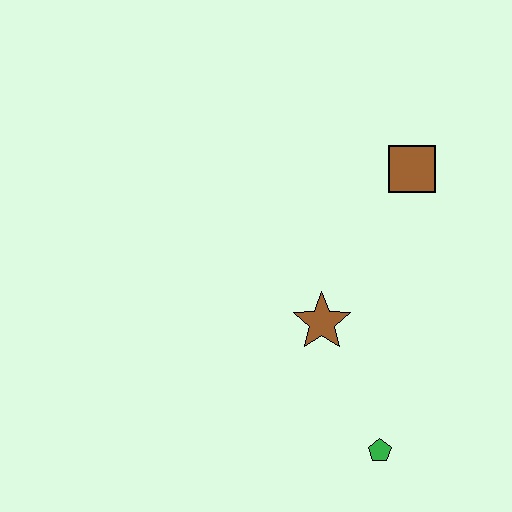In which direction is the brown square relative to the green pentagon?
The brown square is above the green pentagon.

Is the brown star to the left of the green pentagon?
Yes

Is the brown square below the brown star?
No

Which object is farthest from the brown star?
The brown square is farthest from the brown star.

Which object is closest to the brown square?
The brown star is closest to the brown square.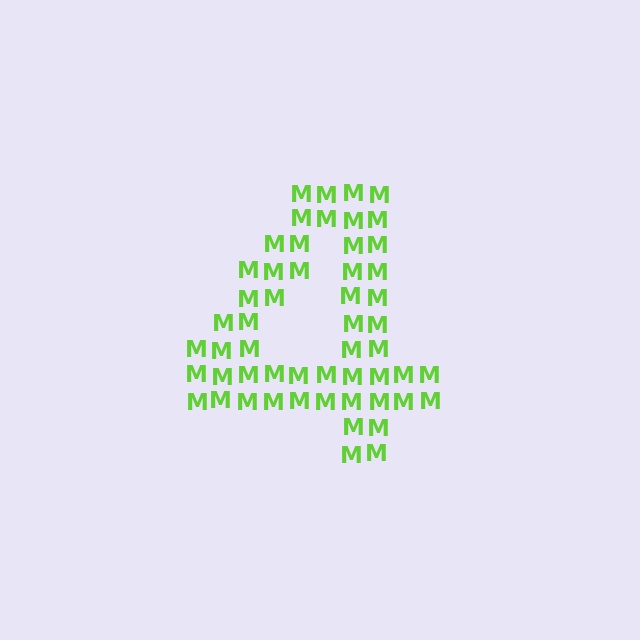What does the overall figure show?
The overall figure shows the digit 4.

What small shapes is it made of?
It is made of small letter M's.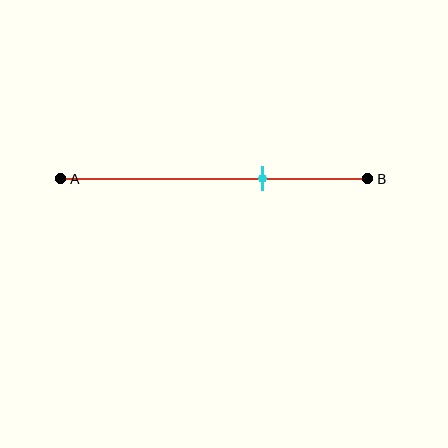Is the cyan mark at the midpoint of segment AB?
No, the mark is at about 65% from A, not at the 50% midpoint.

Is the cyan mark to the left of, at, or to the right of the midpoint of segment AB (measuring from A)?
The cyan mark is to the right of the midpoint of segment AB.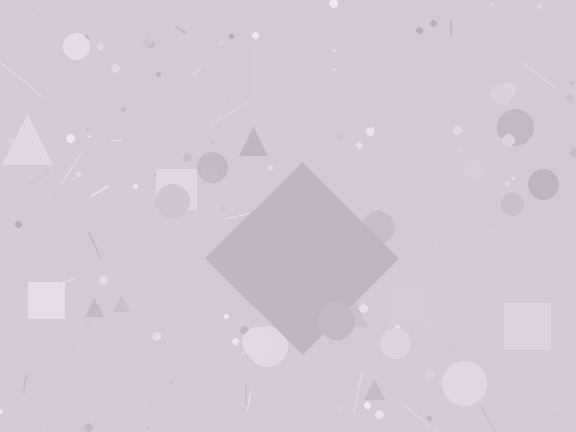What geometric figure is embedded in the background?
A diamond is embedded in the background.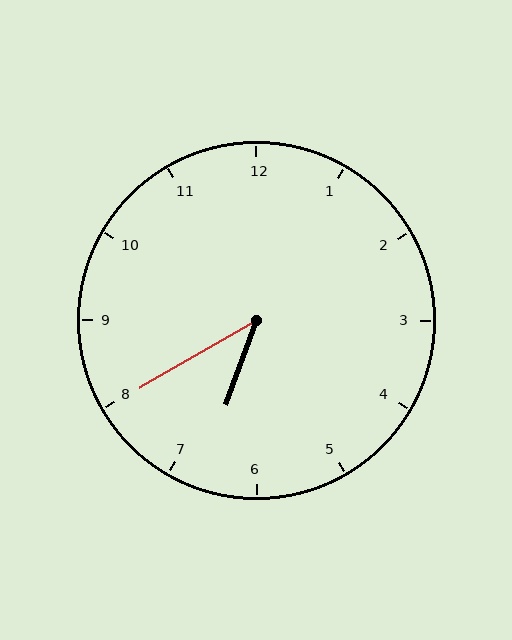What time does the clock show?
6:40.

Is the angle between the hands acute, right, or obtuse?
It is acute.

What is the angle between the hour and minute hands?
Approximately 40 degrees.